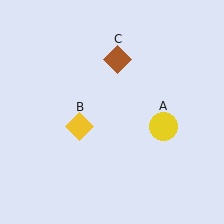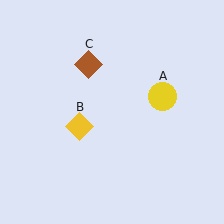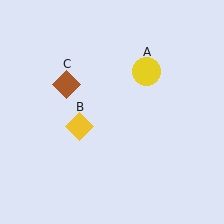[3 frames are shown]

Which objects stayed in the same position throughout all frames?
Yellow diamond (object B) remained stationary.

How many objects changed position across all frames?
2 objects changed position: yellow circle (object A), brown diamond (object C).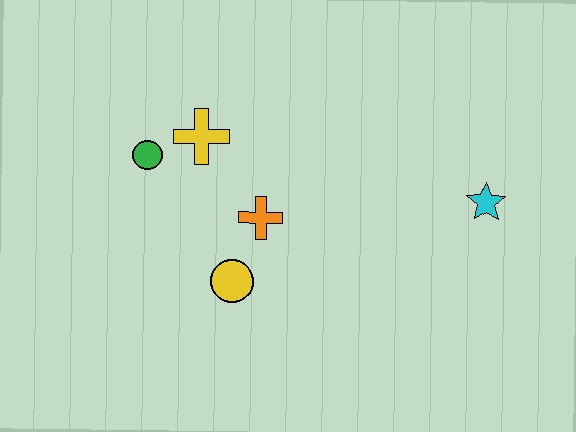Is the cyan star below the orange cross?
No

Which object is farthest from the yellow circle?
The cyan star is farthest from the yellow circle.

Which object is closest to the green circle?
The yellow cross is closest to the green circle.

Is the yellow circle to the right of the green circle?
Yes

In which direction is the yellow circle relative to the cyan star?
The yellow circle is to the left of the cyan star.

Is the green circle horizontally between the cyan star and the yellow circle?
No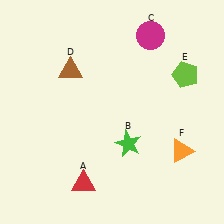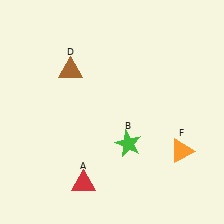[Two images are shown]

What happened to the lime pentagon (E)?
The lime pentagon (E) was removed in Image 2. It was in the top-right area of Image 1.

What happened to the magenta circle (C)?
The magenta circle (C) was removed in Image 2. It was in the top-right area of Image 1.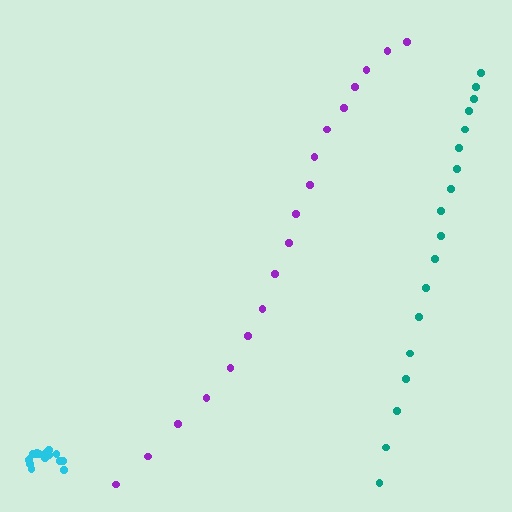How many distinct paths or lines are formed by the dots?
There are 3 distinct paths.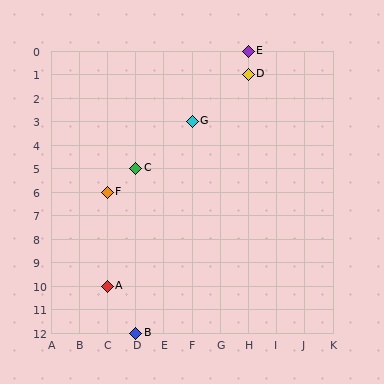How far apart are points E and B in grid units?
Points E and B are 4 columns and 12 rows apart (about 12.6 grid units diagonally).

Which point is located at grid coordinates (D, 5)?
Point C is at (D, 5).